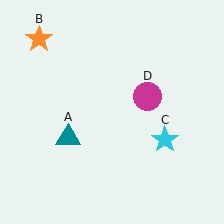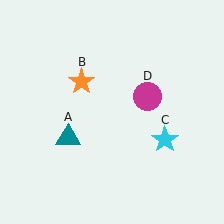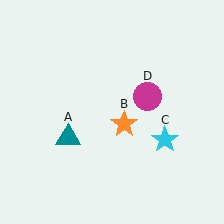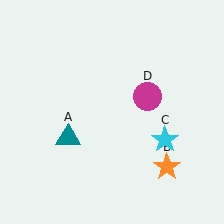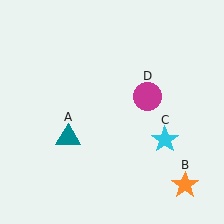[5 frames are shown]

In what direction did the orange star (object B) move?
The orange star (object B) moved down and to the right.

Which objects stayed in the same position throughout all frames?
Teal triangle (object A) and cyan star (object C) and magenta circle (object D) remained stationary.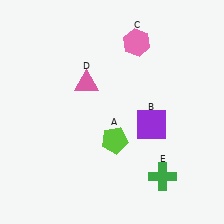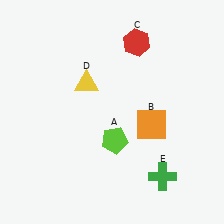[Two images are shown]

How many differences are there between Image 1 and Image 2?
There are 3 differences between the two images.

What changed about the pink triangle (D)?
In Image 1, D is pink. In Image 2, it changed to yellow.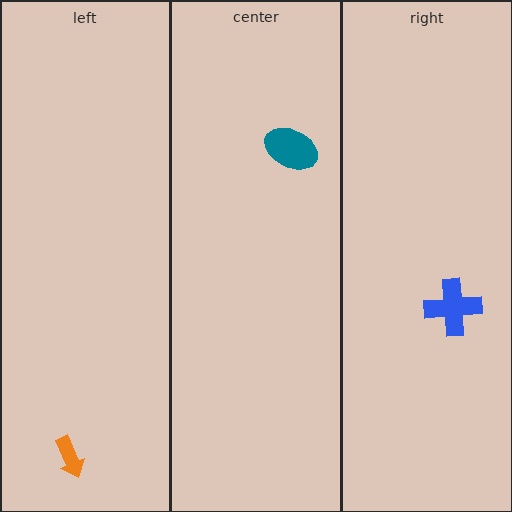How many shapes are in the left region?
1.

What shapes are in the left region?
The orange arrow.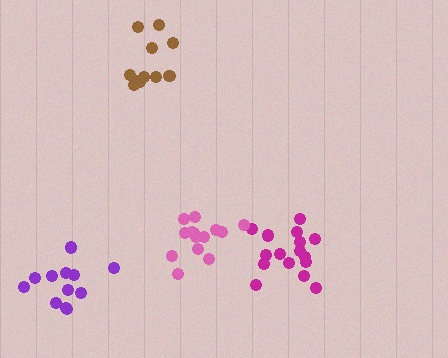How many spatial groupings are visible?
There are 4 spatial groupings.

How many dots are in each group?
Group 1: 12 dots, Group 2: 16 dots, Group 3: 11 dots, Group 4: 14 dots (53 total).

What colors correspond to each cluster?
The clusters are colored: purple, magenta, brown, pink.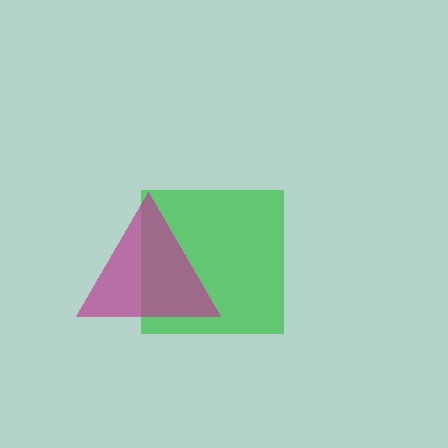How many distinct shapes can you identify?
There are 2 distinct shapes: a green square, a magenta triangle.